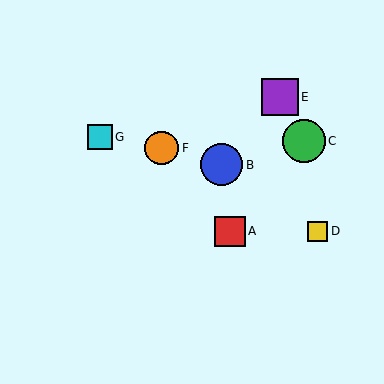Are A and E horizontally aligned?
No, A is at y≈231 and E is at y≈97.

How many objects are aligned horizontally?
2 objects (A, D) are aligned horizontally.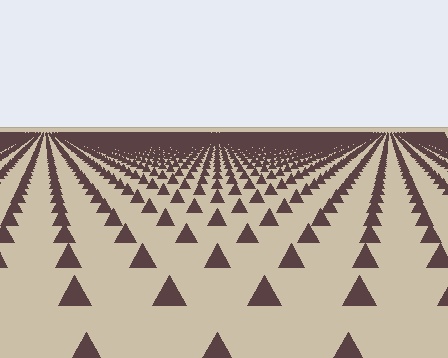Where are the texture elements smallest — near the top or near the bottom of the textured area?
Near the top.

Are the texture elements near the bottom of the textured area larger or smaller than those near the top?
Larger. Near the bottom, elements are closer to the viewer and appear at a bigger on-screen size.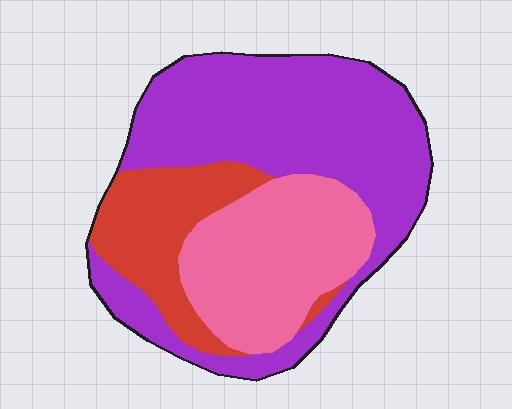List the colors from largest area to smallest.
From largest to smallest: purple, pink, red.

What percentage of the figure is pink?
Pink covers roughly 30% of the figure.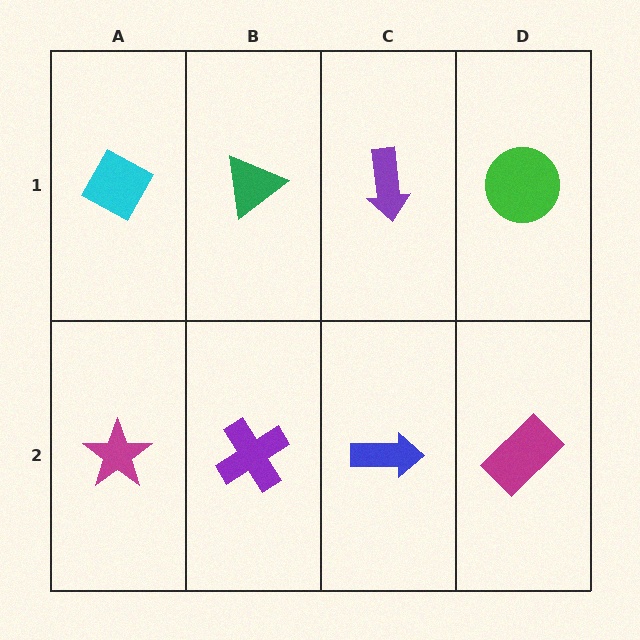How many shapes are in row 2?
4 shapes.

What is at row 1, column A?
A cyan diamond.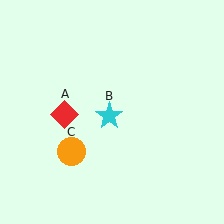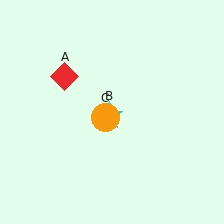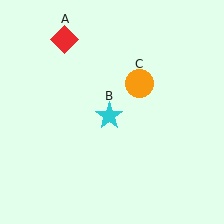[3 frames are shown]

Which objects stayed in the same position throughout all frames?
Cyan star (object B) remained stationary.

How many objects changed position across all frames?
2 objects changed position: red diamond (object A), orange circle (object C).